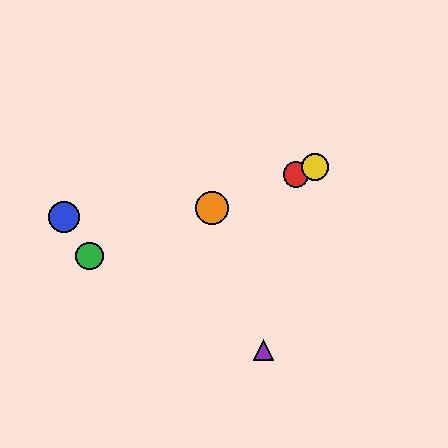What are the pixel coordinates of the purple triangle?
The purple triangle is at (263, 350).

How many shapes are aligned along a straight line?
4 shapes (the red circle, the green circle, the yellow circle, the orange circle) are aligned along a straight line.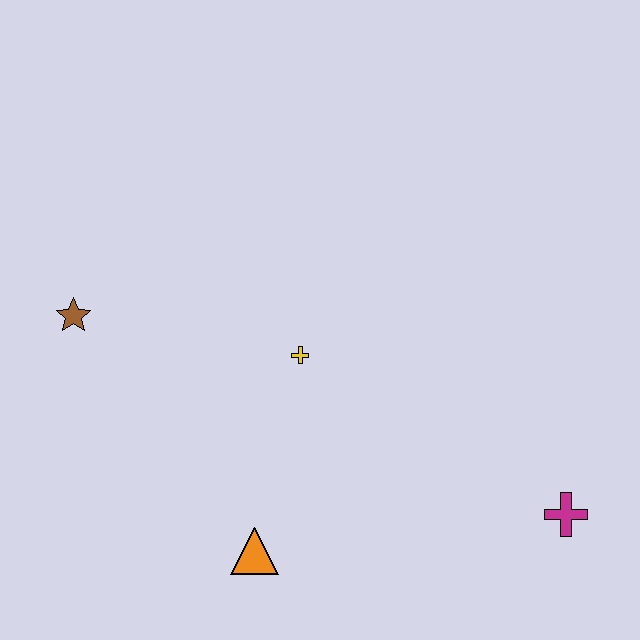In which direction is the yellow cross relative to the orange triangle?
The yellow cross is above the orange triangle.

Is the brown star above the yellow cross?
Yes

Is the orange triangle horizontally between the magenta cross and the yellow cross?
No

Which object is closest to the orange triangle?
The yellow cross is closest to the orange triangle.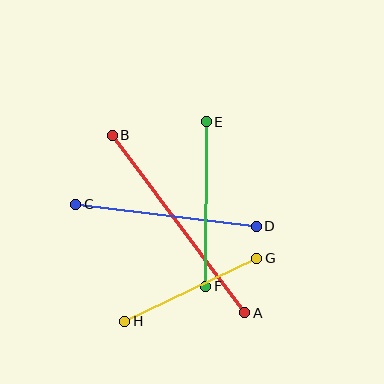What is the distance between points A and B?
The distance is approximately 221 pixels.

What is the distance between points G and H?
The distance is approximately 147 pixels.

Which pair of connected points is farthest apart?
Points A and B are farthest apart.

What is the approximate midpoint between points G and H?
The midpoint is at approximately (191, 290) pixels.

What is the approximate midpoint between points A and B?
The midpoint is at approximately (179, 224) pixels.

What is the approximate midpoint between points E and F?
The midpoint is at approximately (206, 204) pixels.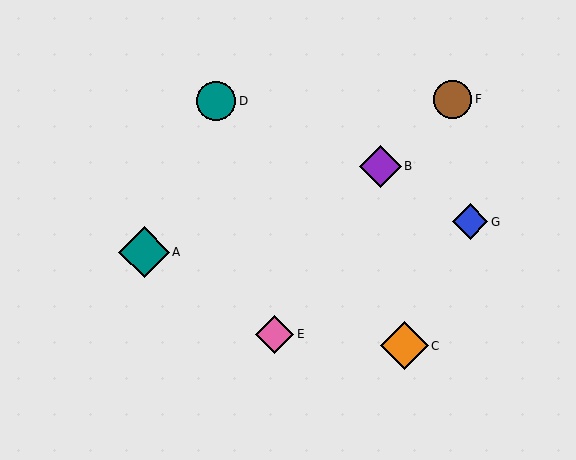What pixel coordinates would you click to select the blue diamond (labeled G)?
Click at (470, 222) to select the blue diamond G.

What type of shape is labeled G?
Shape G is a blue diamond.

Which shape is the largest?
The teal diamond (labeled A) is the largest.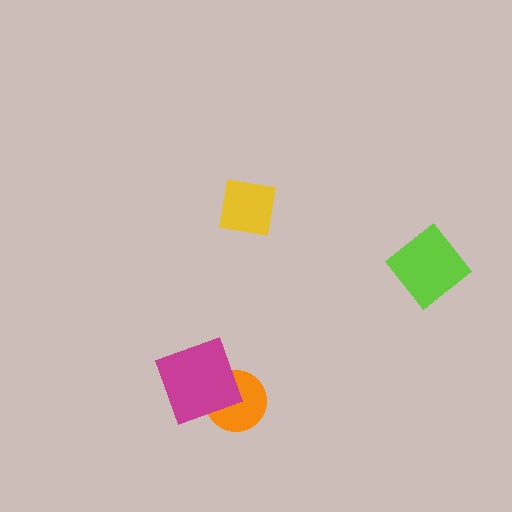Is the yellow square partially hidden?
No, no other shape covers it.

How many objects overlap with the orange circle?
1 object overlaps with the orange circle.